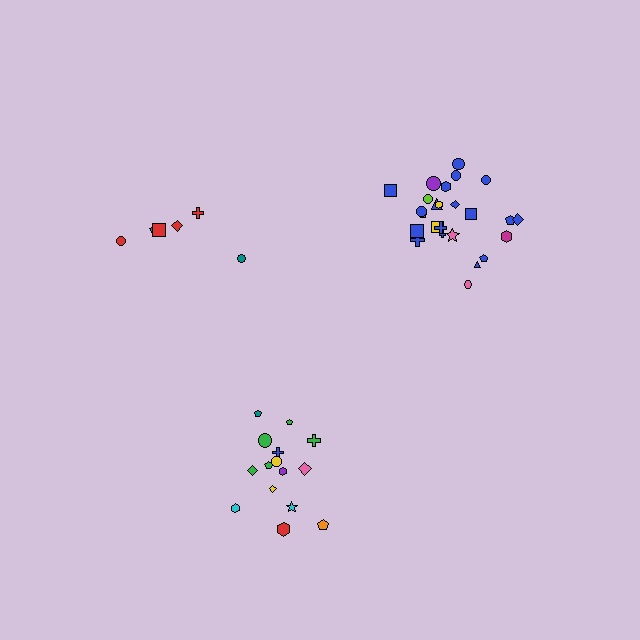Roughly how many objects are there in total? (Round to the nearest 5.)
Roughly 45 objects in total.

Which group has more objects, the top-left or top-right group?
The top-right group.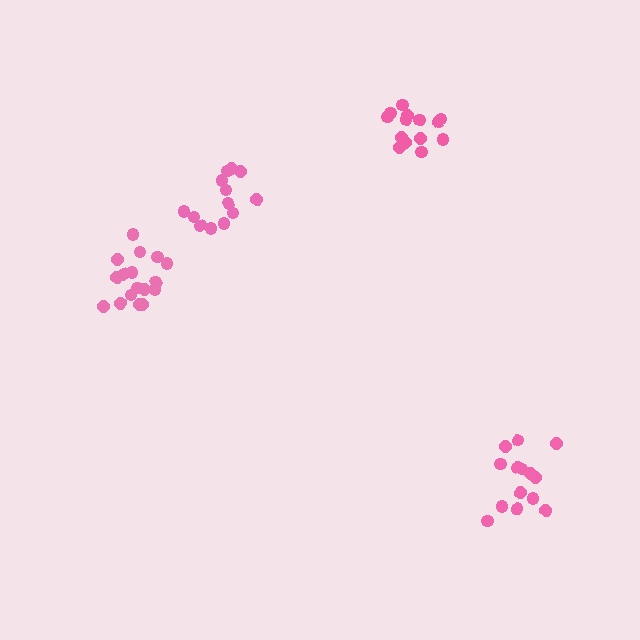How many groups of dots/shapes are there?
There are 4 groups.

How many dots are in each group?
Group 1: 13 dots, Group 2: 14 dots, Group 3: 17 dots, Group 4: 14 dots (58 total).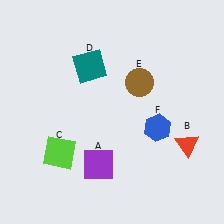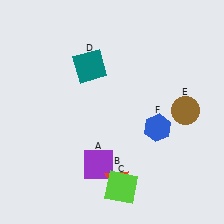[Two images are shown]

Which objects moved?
The objects that moved are: the red triangle (B), the lime square (C), the brown circle (E).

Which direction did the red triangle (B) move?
The red triangle (B) moved left.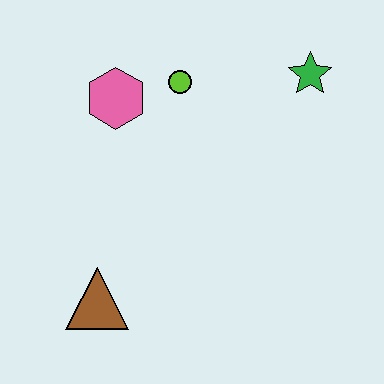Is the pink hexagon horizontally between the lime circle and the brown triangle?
Yes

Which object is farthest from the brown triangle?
The green star is farthest from the brown triangle.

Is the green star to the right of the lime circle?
Yes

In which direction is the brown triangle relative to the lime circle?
The brown triangle is below the lime circle.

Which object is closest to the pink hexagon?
The lime circle is closest to the pink hexagon.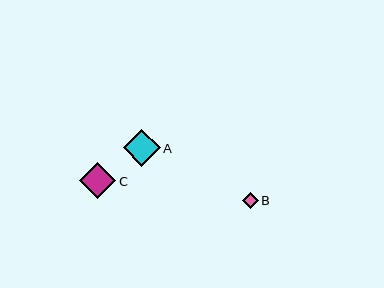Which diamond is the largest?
Diamond A is the largest with a size of approximately 37 pixels.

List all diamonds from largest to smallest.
From largest to smallest: A, C, B.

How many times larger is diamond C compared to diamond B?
Diamond C is approximately 2.2 times the size of diamond B.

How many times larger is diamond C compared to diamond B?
Diamond C is approximately 2.2 times the size of diamond B.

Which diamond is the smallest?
Diamond B is the smallest with a size of approximately 16 pixels.